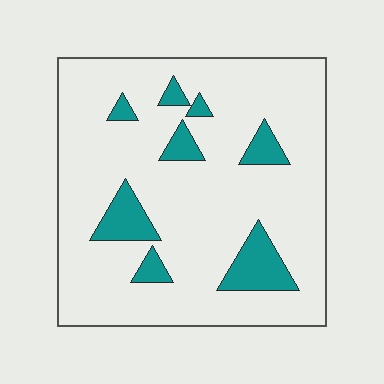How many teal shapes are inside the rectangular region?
8.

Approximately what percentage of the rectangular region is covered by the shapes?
Approximately 15%.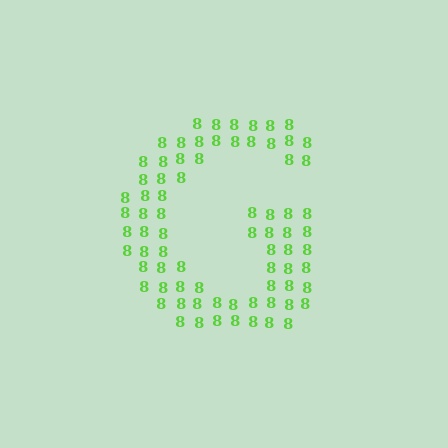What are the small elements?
The small elements are digit 8's.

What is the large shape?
The large shape is the letter G.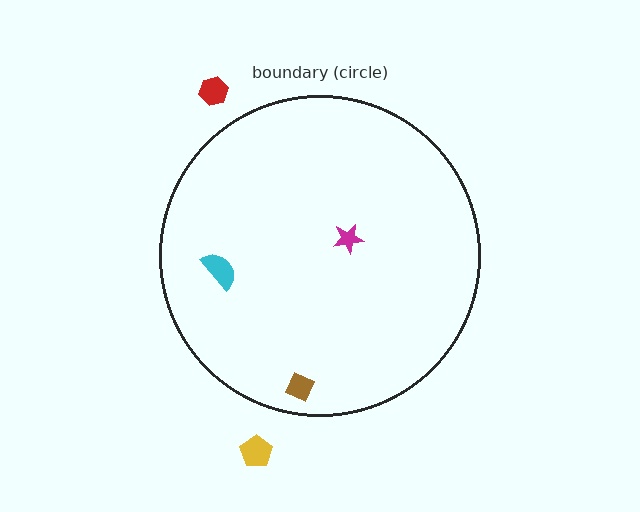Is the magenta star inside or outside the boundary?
Inside.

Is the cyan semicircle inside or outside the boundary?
Inside.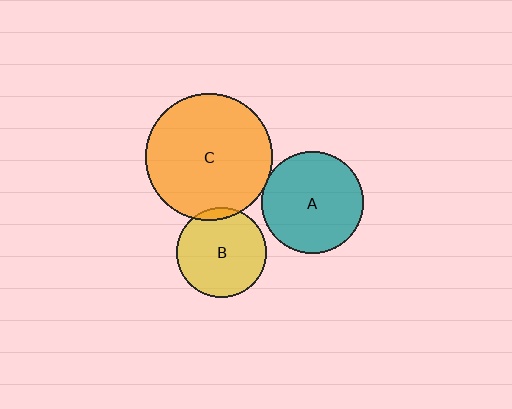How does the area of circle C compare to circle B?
Approximately 2.0 times.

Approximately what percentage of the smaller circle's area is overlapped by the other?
Approximately 5%.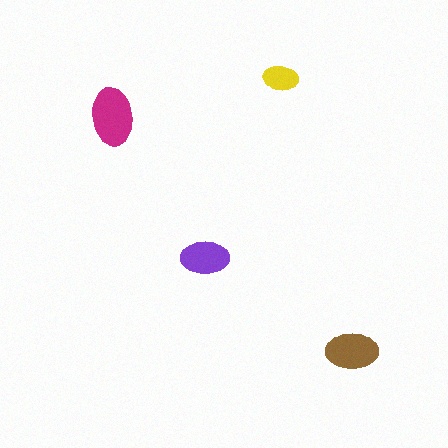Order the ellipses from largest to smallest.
the magenta one, the brown one, the purple one, the yellow one.